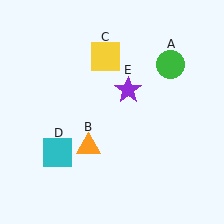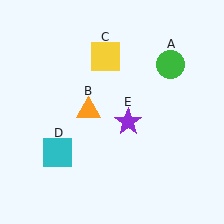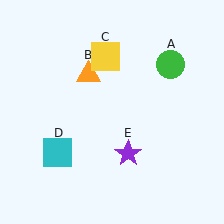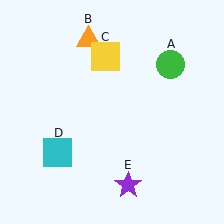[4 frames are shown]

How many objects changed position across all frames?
2 objects changed position: orange triangle (object B), purple star (object E).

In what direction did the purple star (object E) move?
The purple star (object E) moved down.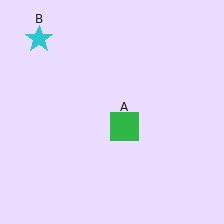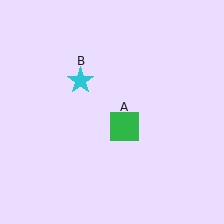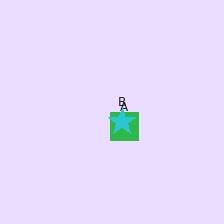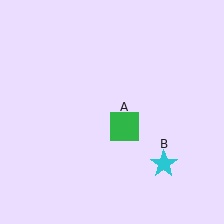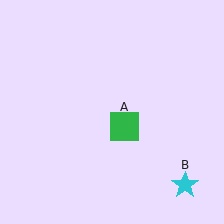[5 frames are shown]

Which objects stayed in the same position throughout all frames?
Green square (object A) remained stationary.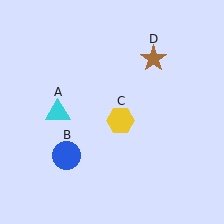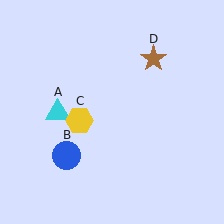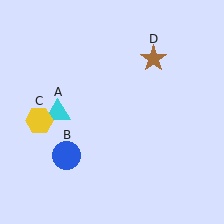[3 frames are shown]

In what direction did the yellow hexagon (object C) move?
The yellow hexagon (object C) moved left.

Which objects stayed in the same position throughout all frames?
Cyan triangle (object A) and blue circle (object B) and brown star (object D) remained stationary.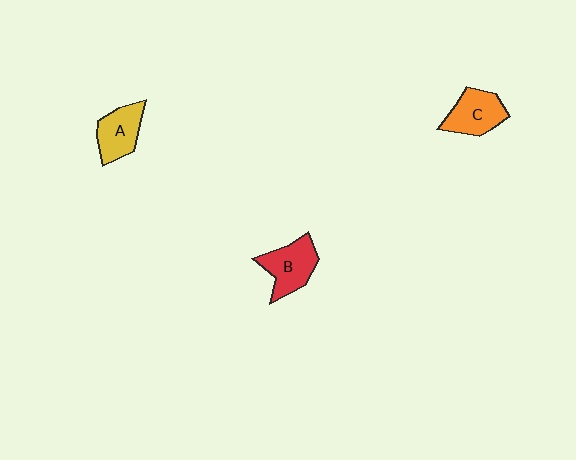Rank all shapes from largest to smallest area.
From largest to smallest: B (red), C (orange), A (yellow).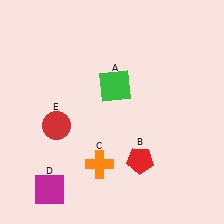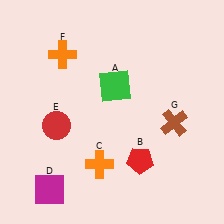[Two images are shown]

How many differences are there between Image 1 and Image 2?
There are 2 differences between the two images.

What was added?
An orange cross (F), a brown cross (G) were added in Image 2.